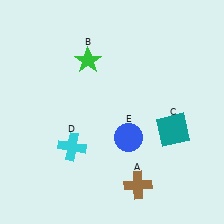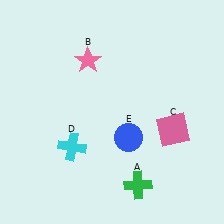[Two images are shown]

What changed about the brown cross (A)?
In Image 1, A is brown. In Image 2, it changed to green.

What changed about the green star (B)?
In Image 1, B is green. In Image 2, it changed to pink.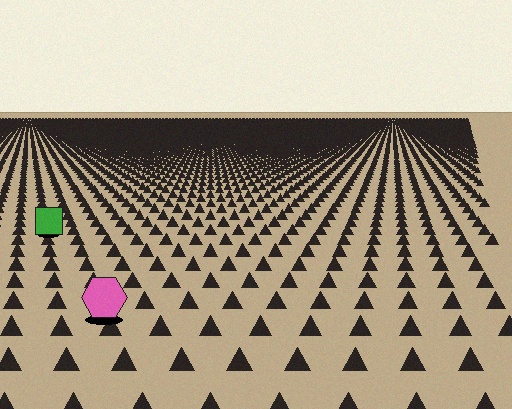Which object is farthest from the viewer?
The green square is farthest from the viewer. It appears smaller and the ground texture around it is denser.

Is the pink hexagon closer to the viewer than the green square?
Yes. The pink hexagon is closer — you can tell from the texture gradient: the ground texture is coarser near it.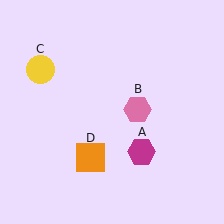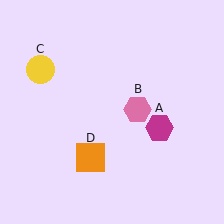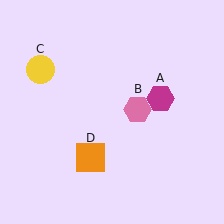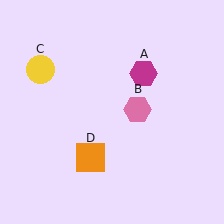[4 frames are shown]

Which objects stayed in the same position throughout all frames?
Pink hexagon (object B) and yellow circle (object C) and orange square (object D) remained stationary.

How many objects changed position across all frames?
1 object changed position: magenta hexagon (object A).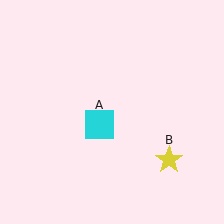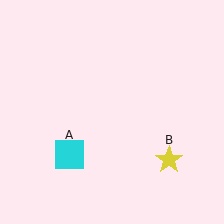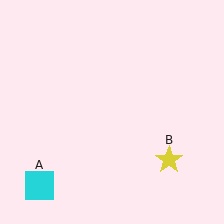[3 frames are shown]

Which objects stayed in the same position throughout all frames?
Yellow star (object B) remained stationary.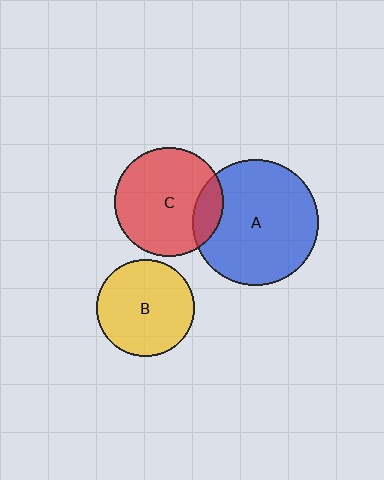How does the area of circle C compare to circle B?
Approximately 1.3 times.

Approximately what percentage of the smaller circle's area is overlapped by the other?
Approximately 15%.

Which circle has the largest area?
Circle A (blue).